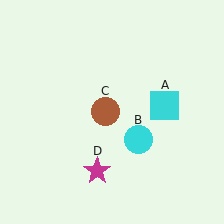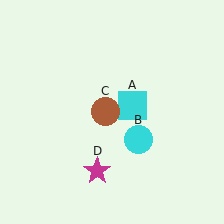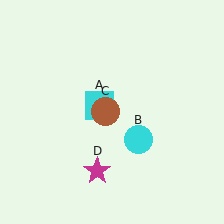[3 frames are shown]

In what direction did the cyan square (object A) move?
The cyan square (object A) moved left.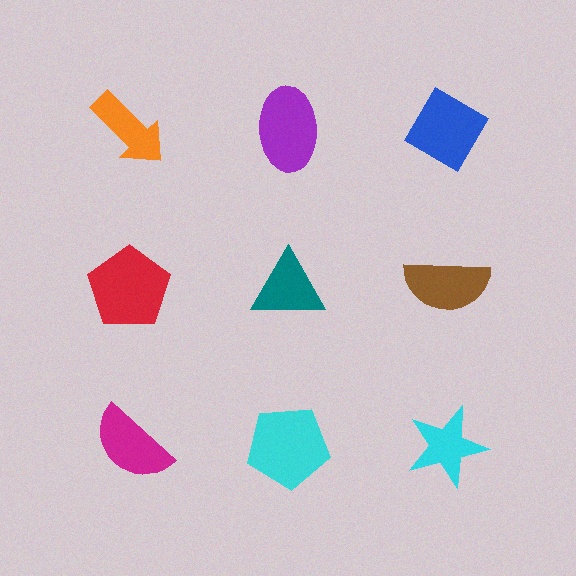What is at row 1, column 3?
A blue diamond.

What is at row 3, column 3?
A cyan star.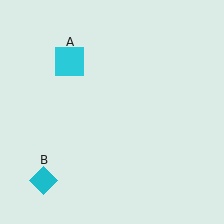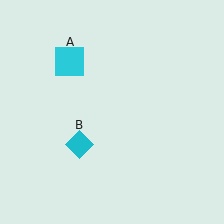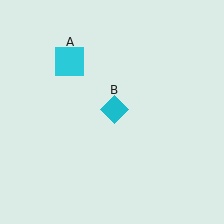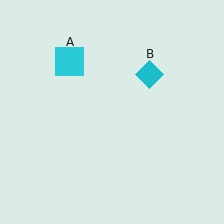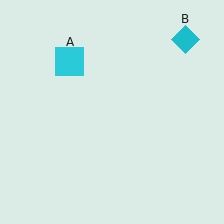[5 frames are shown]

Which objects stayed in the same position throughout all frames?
Cyan square (object A) remained stationary.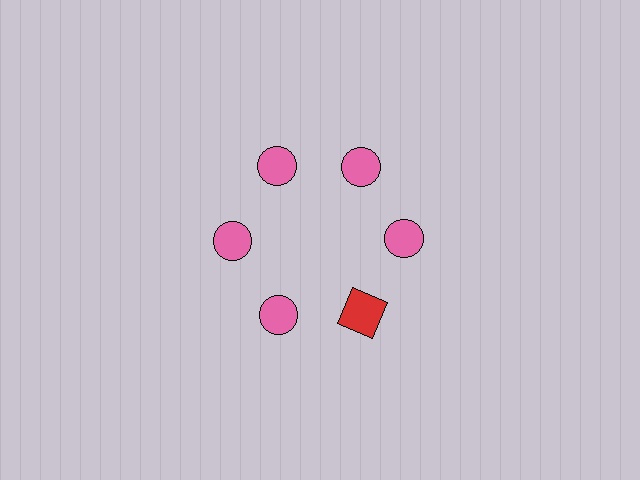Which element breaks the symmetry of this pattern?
The red square at roughly the 5 o'clock position breaks the symmetry. All other shapes are pink circles.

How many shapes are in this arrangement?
There are 6 shapes arranged in a ring pattern.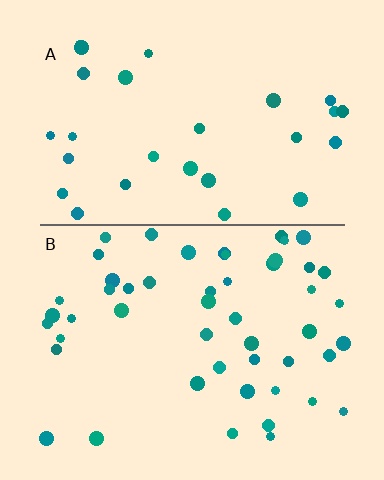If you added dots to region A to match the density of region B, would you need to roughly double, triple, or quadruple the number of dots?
Approximately double.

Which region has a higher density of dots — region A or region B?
B (the bottom).